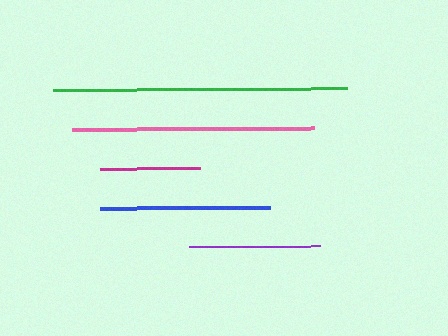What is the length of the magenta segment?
The magenta segment is approximately 100 pixels long.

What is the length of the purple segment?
The purple segment is approximately 130 pixels long.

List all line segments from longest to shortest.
From longest to shortest: green, pink, blue, purple, magenta.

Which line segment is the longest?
The green line is the longest at approximately 294 pixels.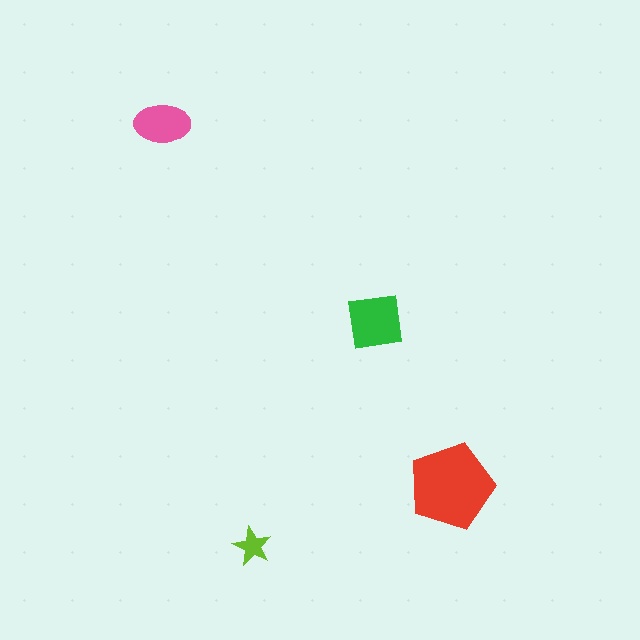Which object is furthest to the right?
The red pentagon is rightmost.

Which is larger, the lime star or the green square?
The green square.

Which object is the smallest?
The lime star.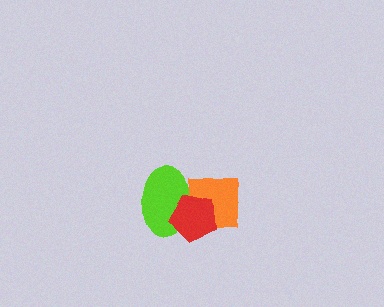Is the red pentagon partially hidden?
No, no other shape covers it.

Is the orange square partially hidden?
Yes, it is partially covered by another shape.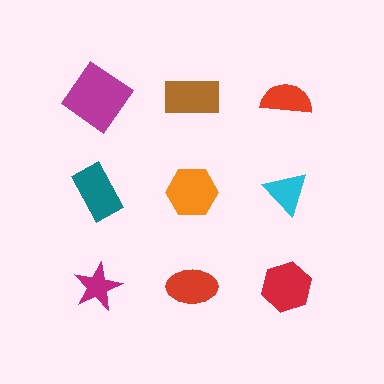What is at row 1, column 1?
A magenta diamond.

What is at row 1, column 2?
A brown rectangle.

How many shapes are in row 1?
3 shapes.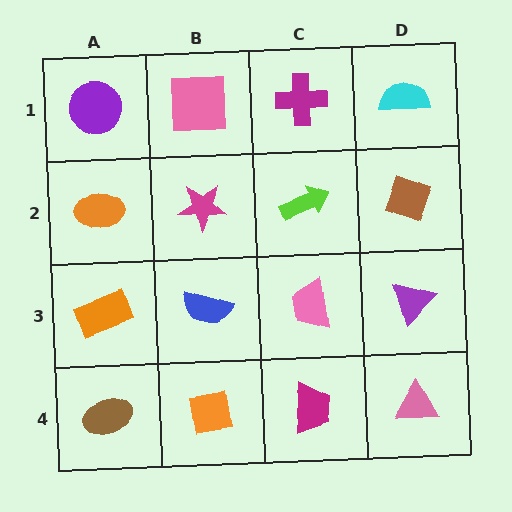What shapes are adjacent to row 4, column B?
A blue semicircle (row 3, column B), a brown ellipse (row 4, column A), a magenta trapezoid (row 4, column C).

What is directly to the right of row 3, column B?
A pink trapezoid.